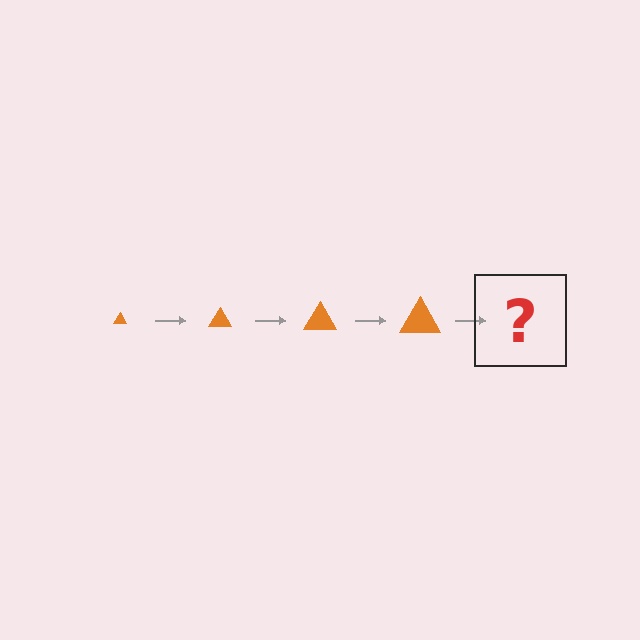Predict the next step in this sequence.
The next step is an orange triangle, larger than the previous one.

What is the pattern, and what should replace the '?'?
The pattern is that the triangle gets progressively larger each step. The '?' should be an orange triangle, larger than the previous one.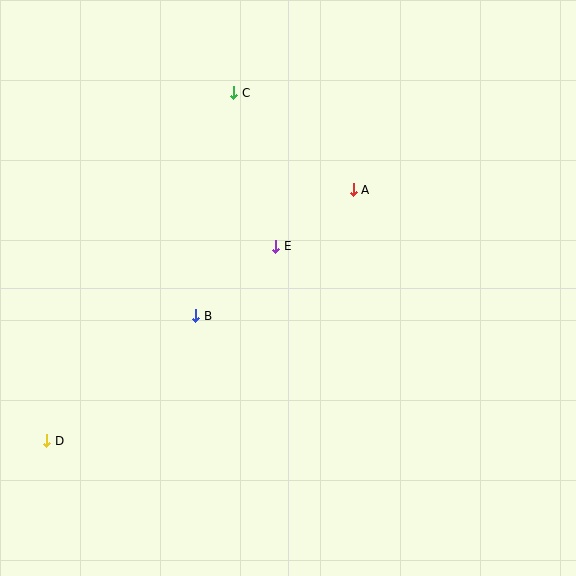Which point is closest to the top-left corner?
Point C is closest to the top-left corner.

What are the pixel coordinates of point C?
Point C is at (234, 93).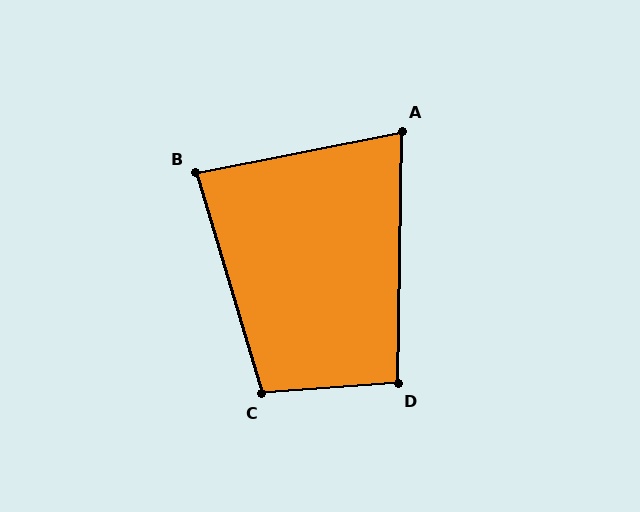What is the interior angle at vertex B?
Approximately 85 degrees (acute).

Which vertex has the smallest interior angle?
A, at approximately 78 degrees.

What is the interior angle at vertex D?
Approximately 95 degrees (obtuse).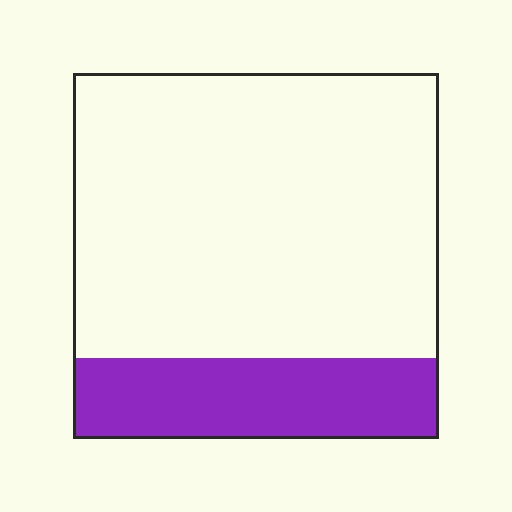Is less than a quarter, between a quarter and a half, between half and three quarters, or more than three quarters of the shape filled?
Less than a quarter.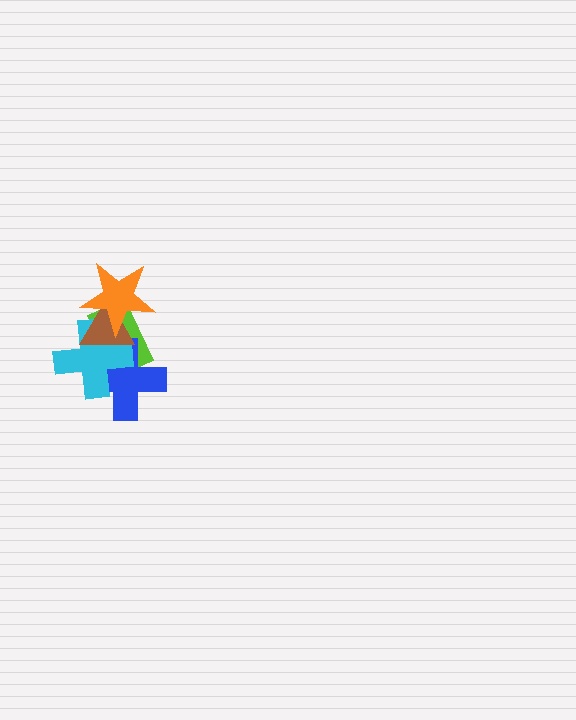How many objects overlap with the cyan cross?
4 objects overlap with the cyan cross.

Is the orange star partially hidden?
No, no other shape covers it.